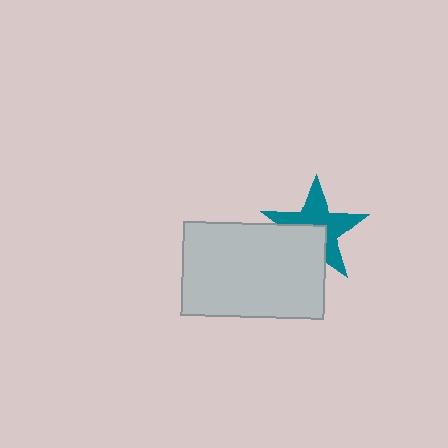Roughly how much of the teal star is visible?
About half of it is visible (roughly 60%).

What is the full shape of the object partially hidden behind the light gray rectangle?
The partially hidden object is a teal star.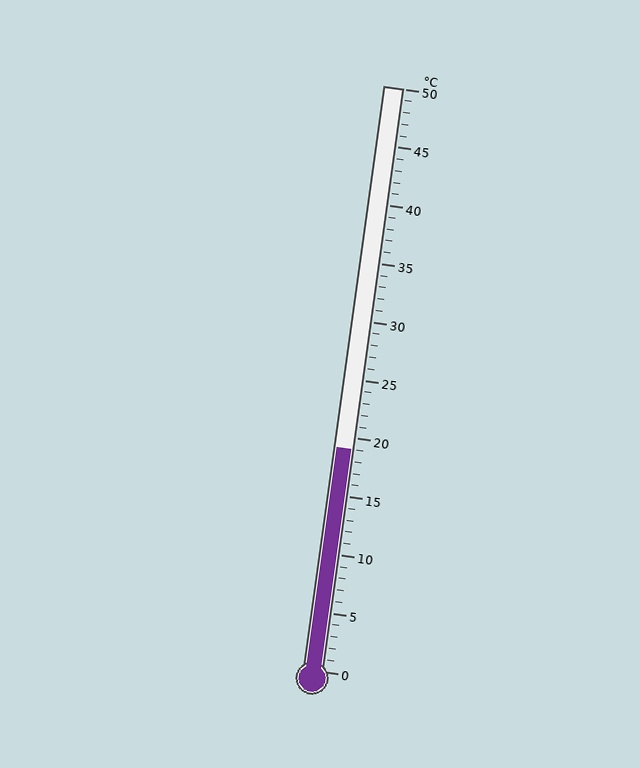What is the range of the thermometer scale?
The thermometer scale ranges from 0°C to 50°C.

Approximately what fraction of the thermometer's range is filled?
The thermometer is filled to approximately 40% of its range.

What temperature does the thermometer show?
The thermometer shows approximately 19°C.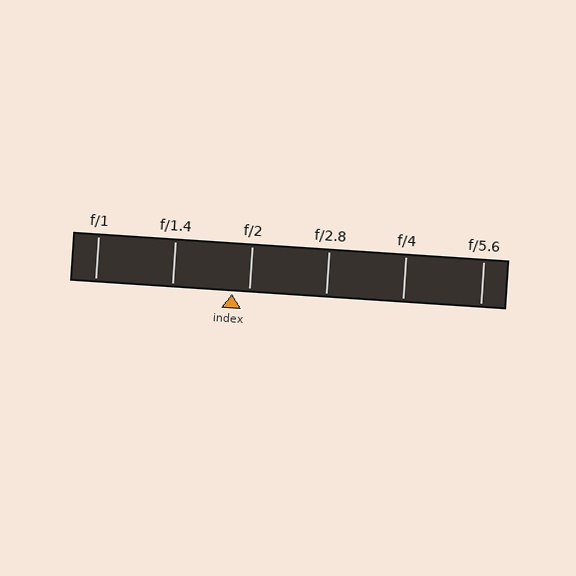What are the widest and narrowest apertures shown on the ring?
The widest aperture shown is f/1 and the narrowest is f/5.6.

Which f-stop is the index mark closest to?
The index mark is closest to f/2.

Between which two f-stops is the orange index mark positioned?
The index mark is between f/1.4 and f/2.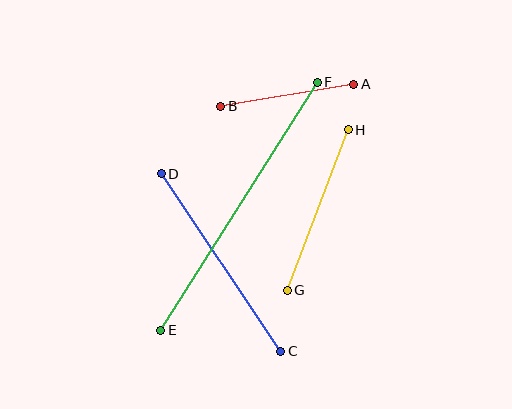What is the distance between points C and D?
The distance is approximately 214 pixels.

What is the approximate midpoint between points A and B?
The midpoint is at approximately (287, 95) pixels.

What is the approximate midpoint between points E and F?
The midpoint is at approximately (239, 206) pixels.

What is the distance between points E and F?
The distance is approximately 293 pixels.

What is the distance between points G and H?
The distance is approximately 172 pixels.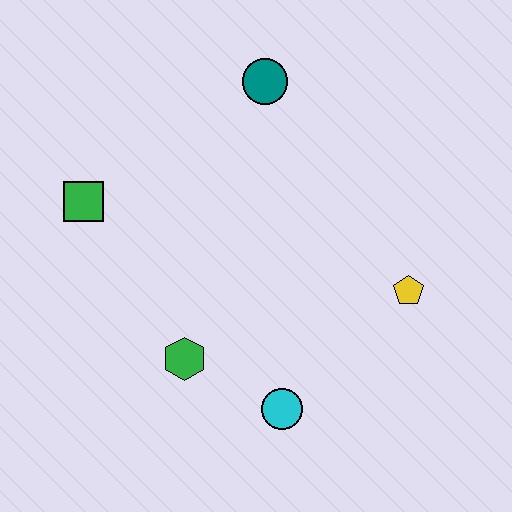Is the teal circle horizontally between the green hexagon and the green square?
No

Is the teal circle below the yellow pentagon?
No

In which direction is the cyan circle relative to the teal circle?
The cyan circle is below the teal circle.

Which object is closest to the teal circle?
The green square is closest to the teal circle.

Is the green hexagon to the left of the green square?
No